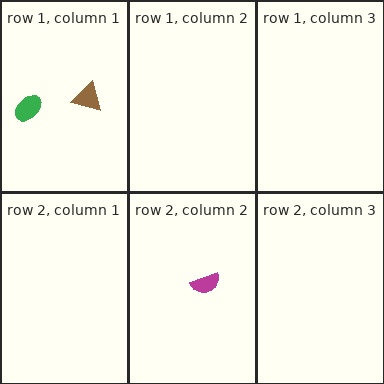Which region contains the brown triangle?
The row 1, column 1 region.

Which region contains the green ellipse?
The row 1, column 1 region.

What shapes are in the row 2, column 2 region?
The magenta semicircle.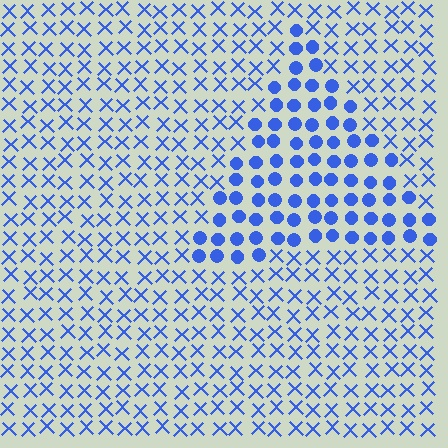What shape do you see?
I see a triangle.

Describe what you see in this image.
The image is filled with small blue elements arranged in a uniform grid. A triangle-shaped region contains circles, while the surrounding area contains X marks. The boundary is defined purely by the change in element shape.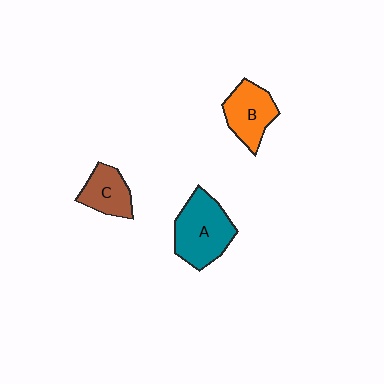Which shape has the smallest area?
Shape C (brown).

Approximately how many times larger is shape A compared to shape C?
Approximately 1.6 times.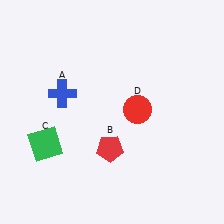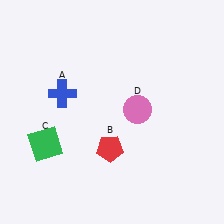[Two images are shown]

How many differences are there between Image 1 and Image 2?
There is 1 difference between the two images.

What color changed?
The circle (D) changed from red in Image 1 to pink in Image 2.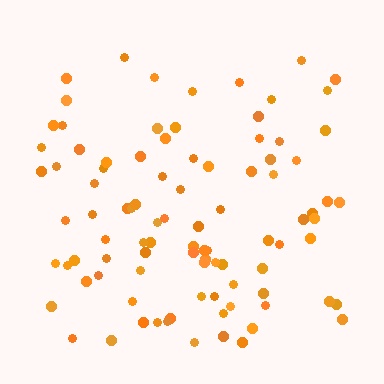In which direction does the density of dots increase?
From top to bottom, with the bottom side densest.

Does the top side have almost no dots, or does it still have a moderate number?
Still a moderate number, just noticeably fewer than the bottom.